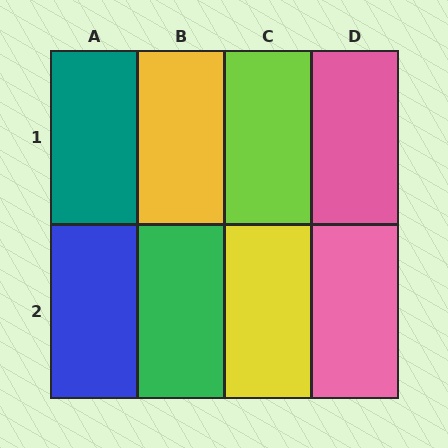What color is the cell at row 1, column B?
Yellow.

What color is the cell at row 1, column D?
Pink.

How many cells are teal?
1 cell is teal.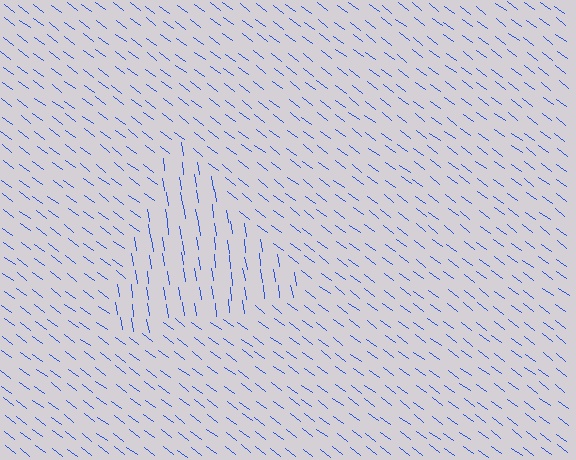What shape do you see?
I see a triangle.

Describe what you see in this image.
The image is filled with small blue line segments. A triangle region in the image has lines oriented differently from the surrounding lines, creating a visible texture boundary.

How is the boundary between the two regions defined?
The boundary is defined purely by a change in line orientation (approximately 45 degrees difference). All lines are the same color and thickness.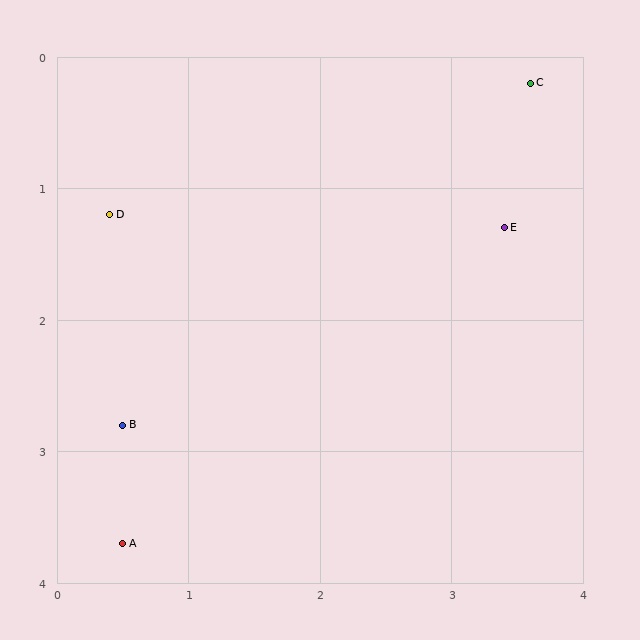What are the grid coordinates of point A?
Point A is at approximately (0.5, 3.7).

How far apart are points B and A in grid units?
Points B and A are about 0.9 grid units apart.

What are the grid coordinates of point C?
Point C is at approximately (3.6, 0.2).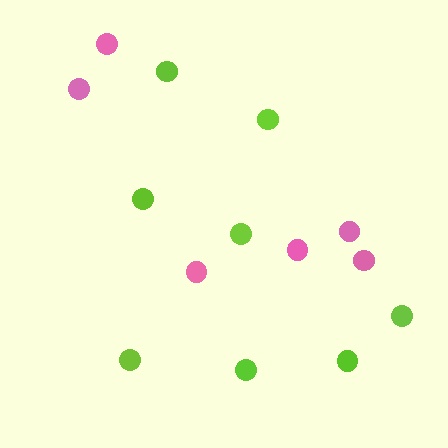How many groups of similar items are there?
There are 2 groups: one group of pink circles (6) and one group of lime circles (8).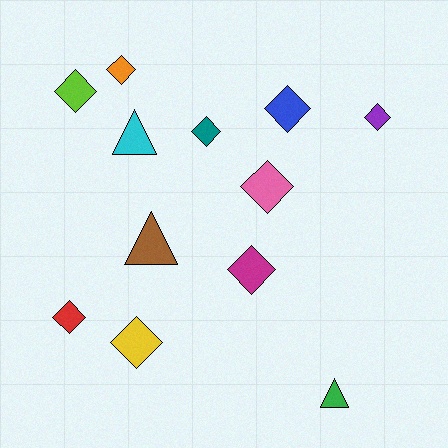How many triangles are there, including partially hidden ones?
There are 3 triangles.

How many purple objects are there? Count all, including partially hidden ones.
There is 1 purple object.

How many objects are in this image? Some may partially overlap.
There are 12 objects.